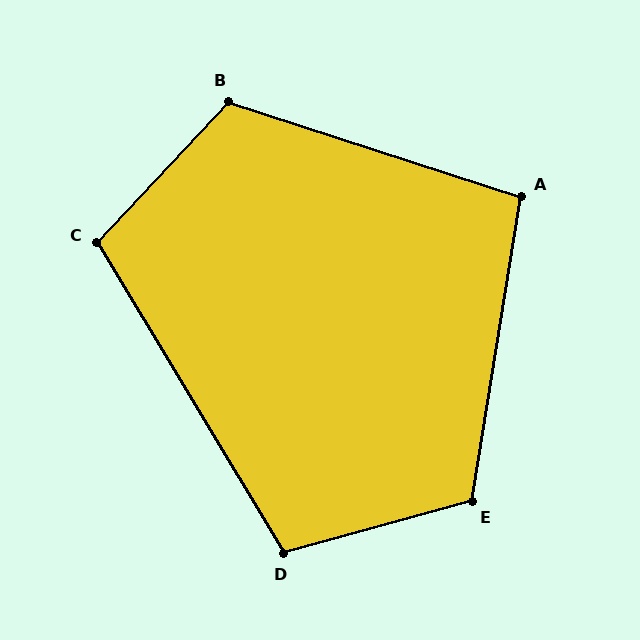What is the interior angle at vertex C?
Approximately 106 degrees (obtuse).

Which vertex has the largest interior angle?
B, at approximately 115 degrees.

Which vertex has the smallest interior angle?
A, at approximately 99 degrees.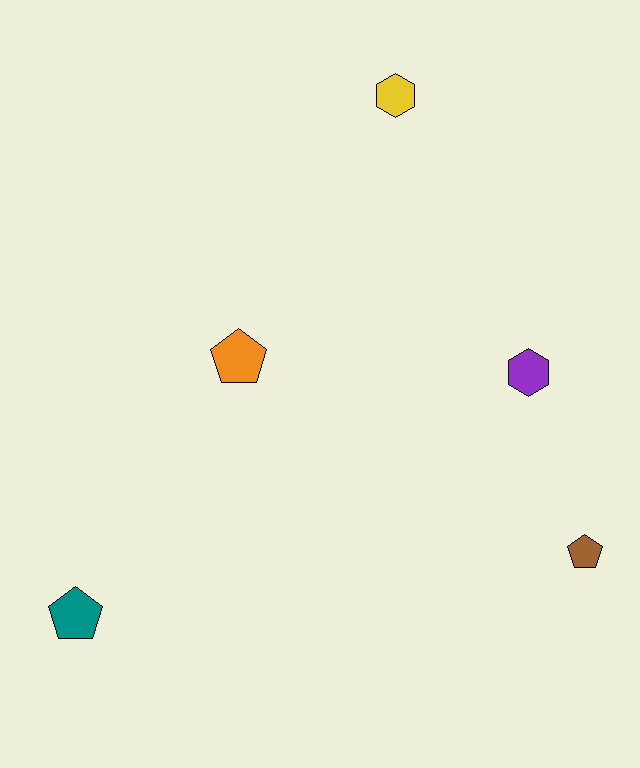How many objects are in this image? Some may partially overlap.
There are 5 objects.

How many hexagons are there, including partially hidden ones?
There are 2 hexagons.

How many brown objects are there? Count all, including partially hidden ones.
There is 1 brown object.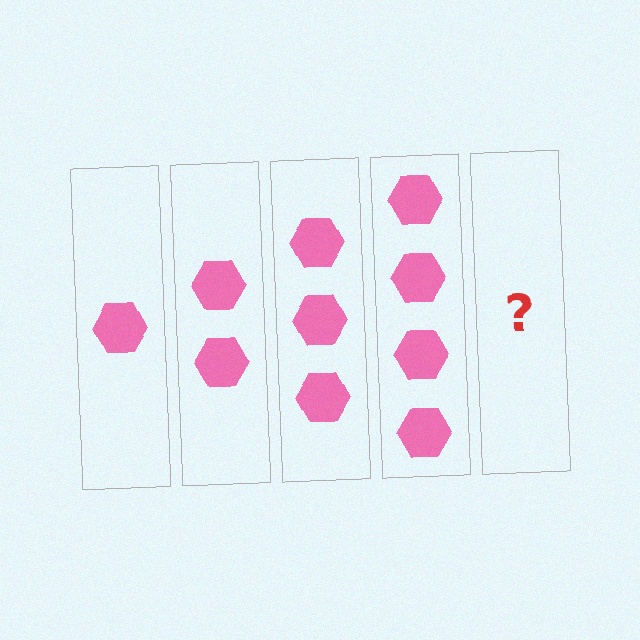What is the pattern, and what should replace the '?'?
The pattern is that each step adds one more hexagon. The '?' should be 5 hexagons.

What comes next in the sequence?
The next element should be 5 hexagons.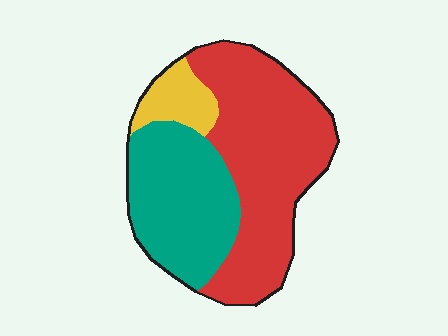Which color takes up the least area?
Yellow, at roughly 10%.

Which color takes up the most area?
Red, at roughly 55%.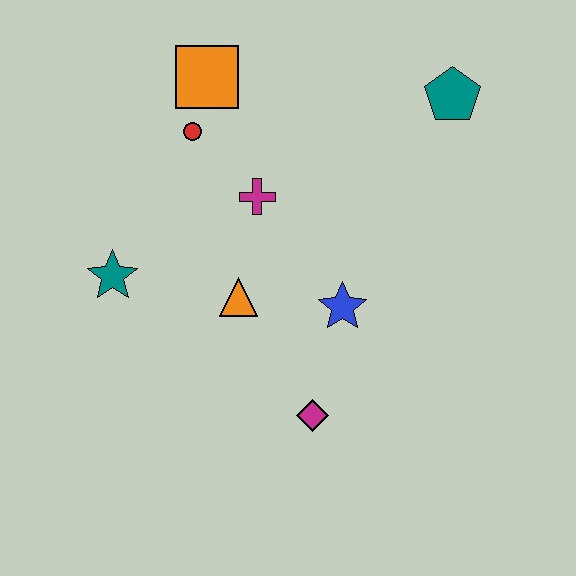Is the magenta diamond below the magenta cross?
Yes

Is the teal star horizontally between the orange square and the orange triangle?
No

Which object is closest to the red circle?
The orange square is closest to the red circle.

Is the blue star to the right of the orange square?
Yes